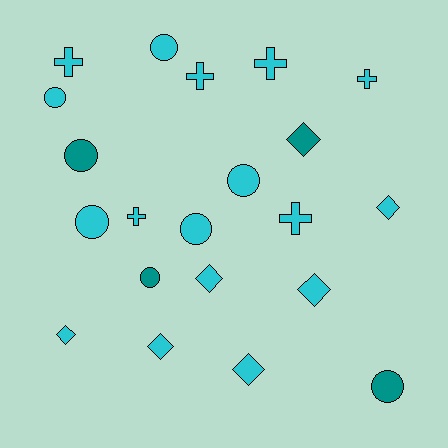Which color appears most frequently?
Cyan, with 17 objects.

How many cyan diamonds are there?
There are 6 cyan diamonds.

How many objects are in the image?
There are 21 objects.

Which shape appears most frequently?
Circle, with 8 objects.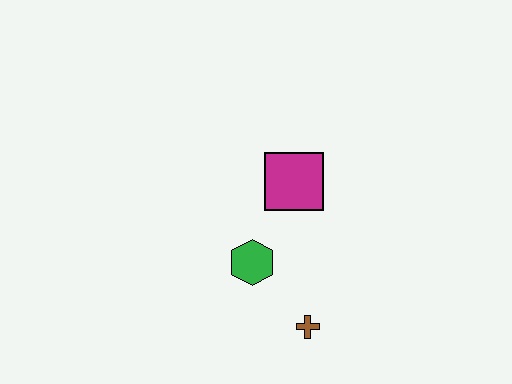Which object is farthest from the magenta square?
The brown cross is farthest from the magenta square.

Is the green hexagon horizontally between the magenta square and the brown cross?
No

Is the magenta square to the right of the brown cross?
No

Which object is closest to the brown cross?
The green hexagon is closest to the brown cross.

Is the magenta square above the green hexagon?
Yes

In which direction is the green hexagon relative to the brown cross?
The green hexagon is above the brown cross.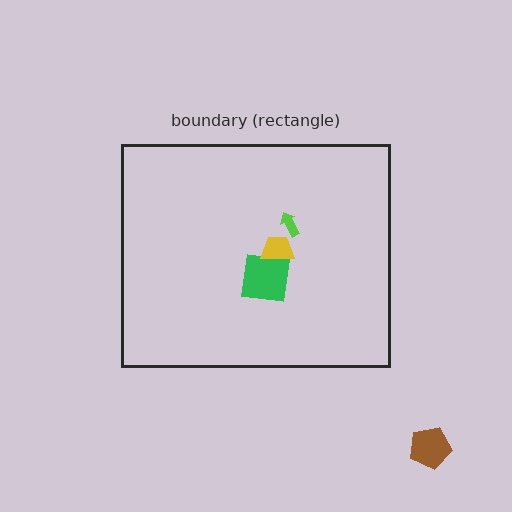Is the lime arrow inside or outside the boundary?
Inside.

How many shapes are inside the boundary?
3 inside, 1 outside.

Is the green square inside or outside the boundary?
Inside.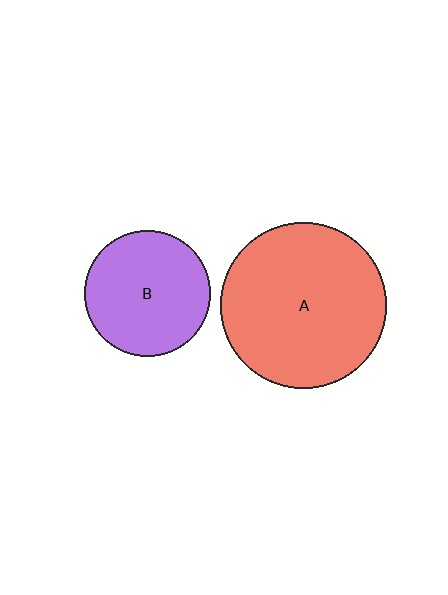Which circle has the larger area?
Circle A (red).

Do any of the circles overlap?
No, none of the circles overlap.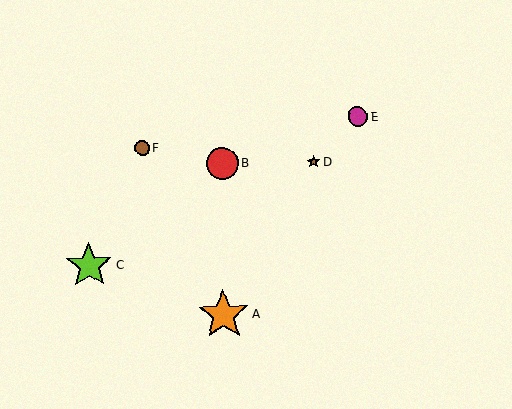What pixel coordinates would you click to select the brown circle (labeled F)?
Click at (142, 148) to select the brown circle F.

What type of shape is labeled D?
Shape D is a brown star.